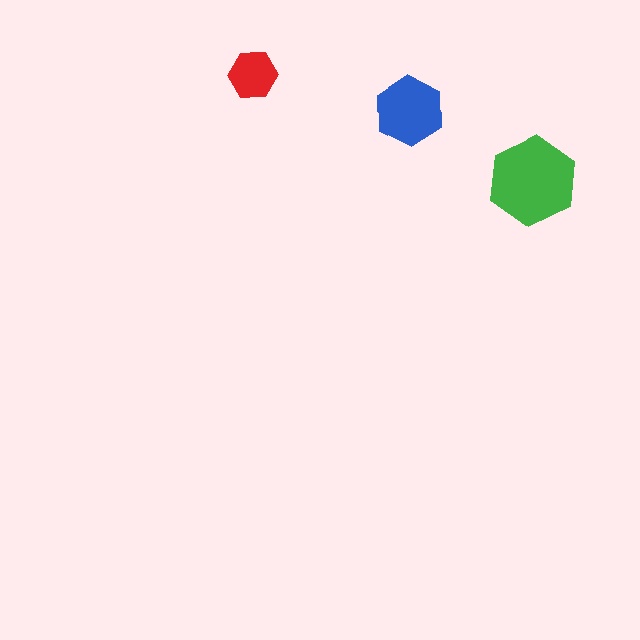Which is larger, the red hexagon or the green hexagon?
The green one.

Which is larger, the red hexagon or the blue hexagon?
The blue one.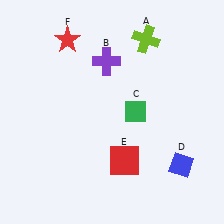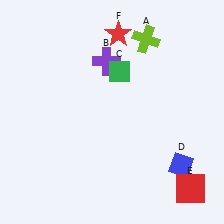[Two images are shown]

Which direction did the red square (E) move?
The red square (E) moved right.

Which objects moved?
The objects that moved are: the green diamond (C), the red square (E), the red star (F).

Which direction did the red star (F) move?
The red star (F) moved right.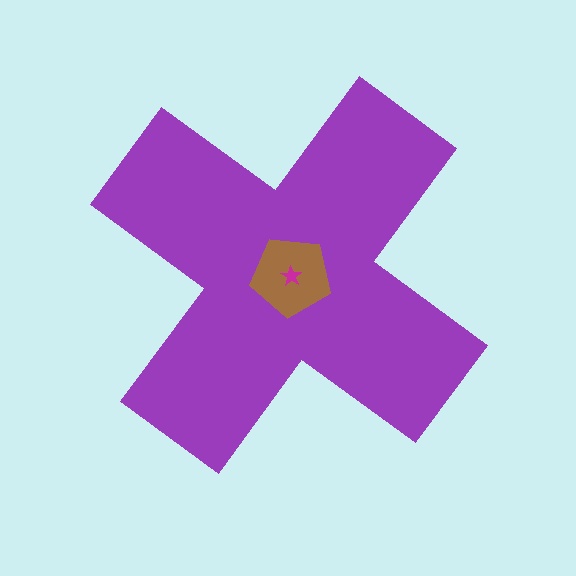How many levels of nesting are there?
3.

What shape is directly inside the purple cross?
The brown pentagon.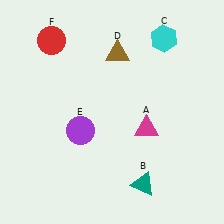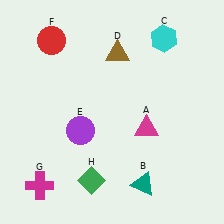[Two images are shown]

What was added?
A magenta cross (G), a green diamond (H) were added in Image 2.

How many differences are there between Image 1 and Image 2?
There are 2 differences between the two images.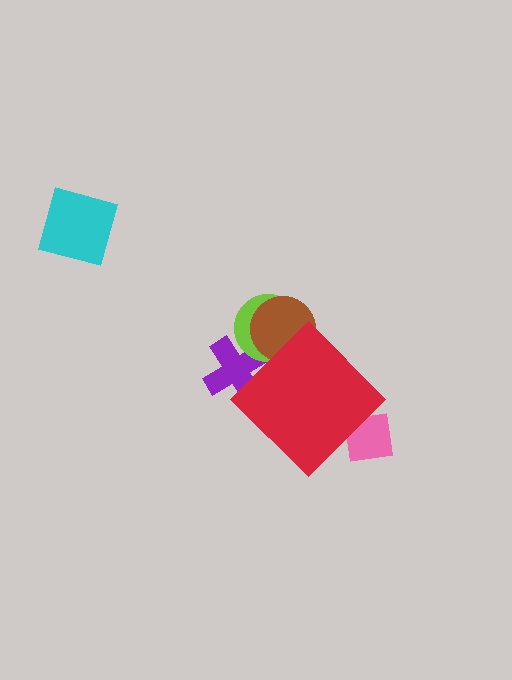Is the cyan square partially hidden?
No, the cyan square is fully visible.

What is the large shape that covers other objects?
A red diamond.